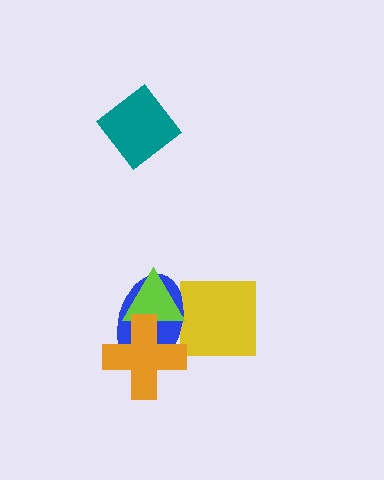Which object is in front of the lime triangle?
The orange cross is in front of the lime triangle.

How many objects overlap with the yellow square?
1 object overlaps with the yellow square.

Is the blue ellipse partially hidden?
Yes, it is partially covered by another shape.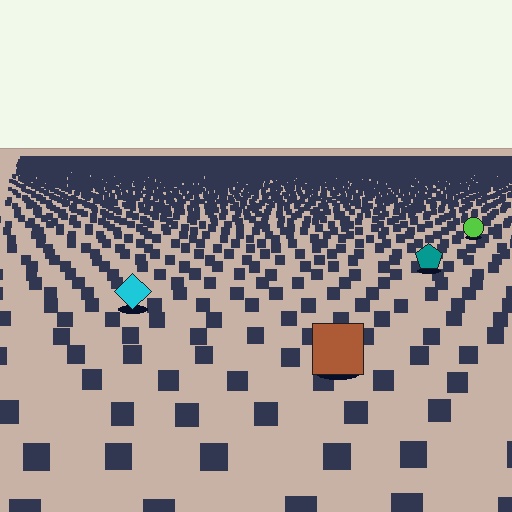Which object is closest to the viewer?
The brown square is closest. The texture marks near it are larger and more spread out.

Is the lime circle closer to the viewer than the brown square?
No. The brown square is closer — you can tell from the texture gradient: the ground texture is coarser near it.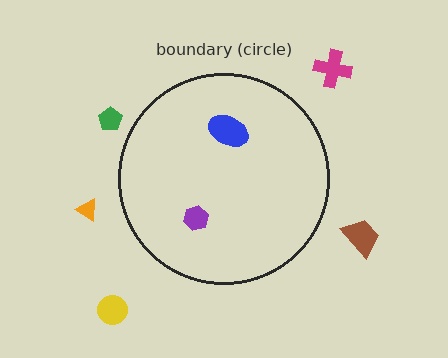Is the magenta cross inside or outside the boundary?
Outside.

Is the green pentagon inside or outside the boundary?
Outside.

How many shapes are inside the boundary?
2 inside, 5 outside.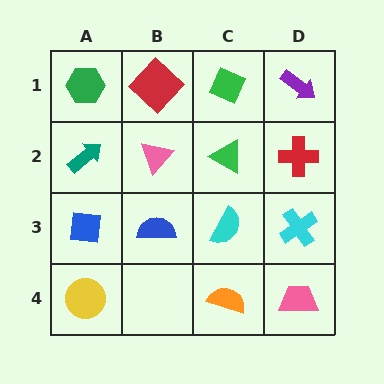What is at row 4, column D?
A pink trapezoid.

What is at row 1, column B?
A red diamond.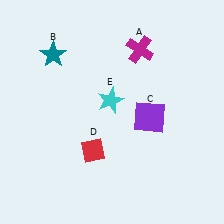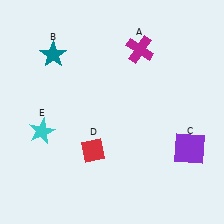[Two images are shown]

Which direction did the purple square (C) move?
The purple square (C) moved right.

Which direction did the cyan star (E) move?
The cyan star (E) moved left.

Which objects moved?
The objects that moved are: the purple square (C), the cyan star (E).